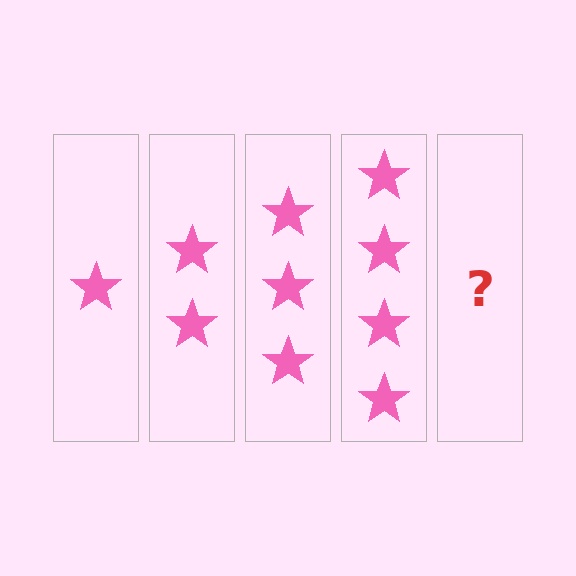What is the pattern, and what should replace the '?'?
The pattern is that each step adds one more star. The '?' should be 5 stars.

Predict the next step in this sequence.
The next step is 5 stars.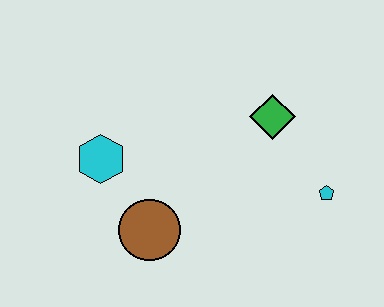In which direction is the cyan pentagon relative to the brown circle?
The cyan pentagon is to the right of the brown circle.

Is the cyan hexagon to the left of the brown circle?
Yes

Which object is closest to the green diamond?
The cyan pentagon is closest to the green diamond.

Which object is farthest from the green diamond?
The cyan hexagon is farthest from the green diamond.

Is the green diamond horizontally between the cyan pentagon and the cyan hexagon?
Yes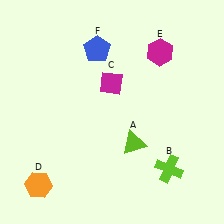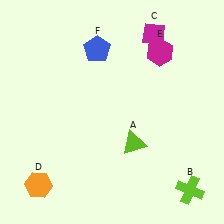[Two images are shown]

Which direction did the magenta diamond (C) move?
The magenta diamond (C) moved up.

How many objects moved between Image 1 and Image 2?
2 objects moved between the two images.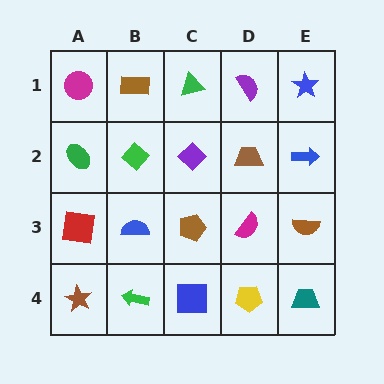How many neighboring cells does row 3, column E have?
3.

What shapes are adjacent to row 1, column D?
A brown trapezoid (row 2, column D), a green triangle (row 1, column C), a blue star (row 1, column E).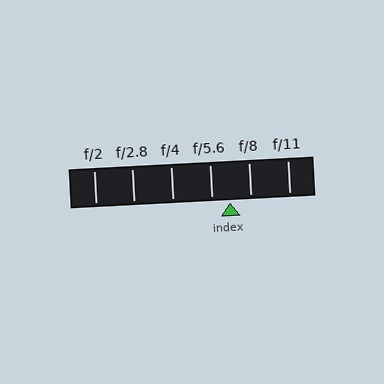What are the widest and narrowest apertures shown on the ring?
The widest aperture shown is f/2 and the narrowest is f/11.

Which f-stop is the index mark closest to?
The index mark is closest to f/5.6.